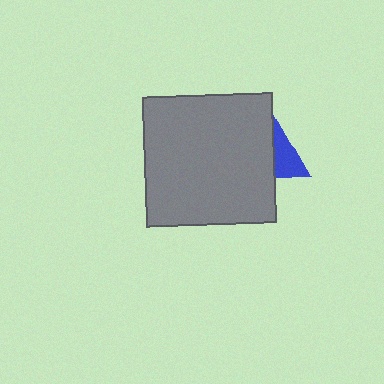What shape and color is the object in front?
The object in front is a gray square.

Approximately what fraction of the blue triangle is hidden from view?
Roughly 66% of the blue triangle is hidden behind the gray square.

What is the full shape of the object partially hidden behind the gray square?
The partially hidden object is a blue triangle.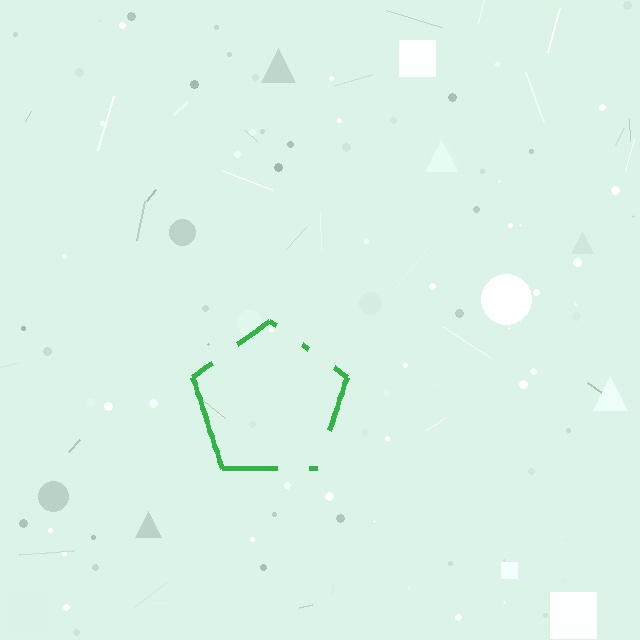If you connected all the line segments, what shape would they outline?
They would outline a pentagon.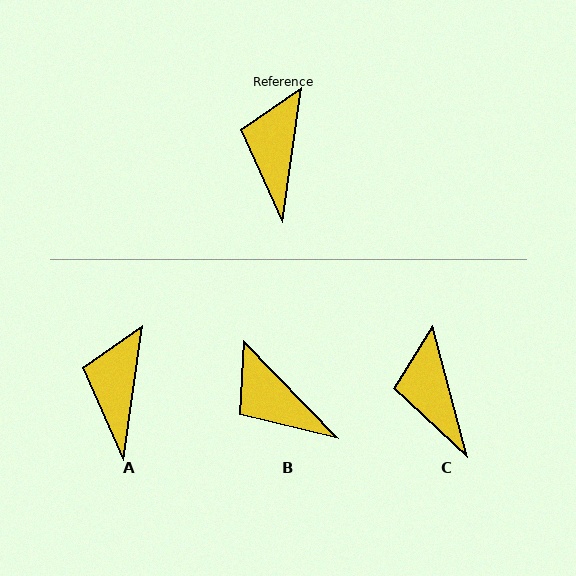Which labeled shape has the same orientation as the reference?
A.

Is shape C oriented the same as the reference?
No, it is off by about 23 degrees.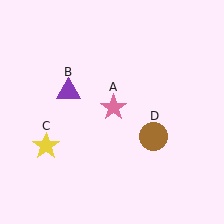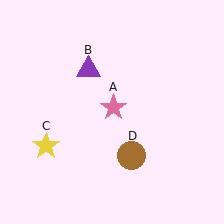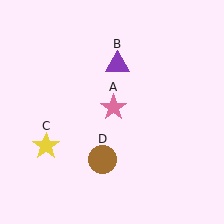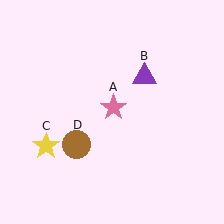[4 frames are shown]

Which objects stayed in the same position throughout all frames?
Pink star (object A) and yellow star (object C) remained stationary.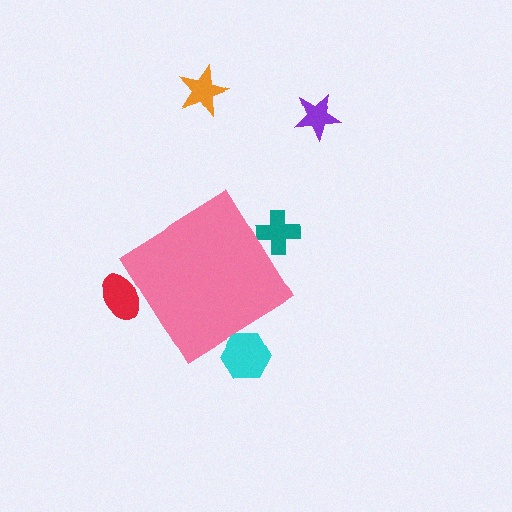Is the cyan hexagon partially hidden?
Yes, the cyan hexagon is partially hidden behind the pink diamond.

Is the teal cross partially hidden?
Yes, the teal cross is partially hidden behind the pink diamond.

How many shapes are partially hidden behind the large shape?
3 shapes are partially hidden.